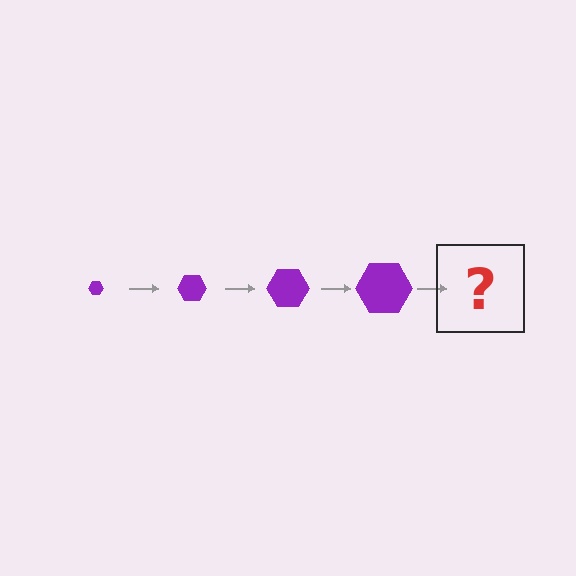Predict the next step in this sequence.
The next step is a purple hexagon, larger than the previous one.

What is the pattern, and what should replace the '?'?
The pattern is that the hexagon gets progressively larger each step. The '?' should be a purple hexagon, larger than the previous one.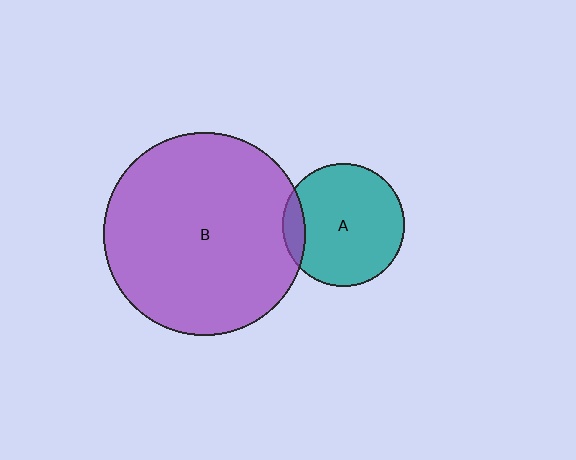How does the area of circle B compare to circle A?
Approximately 2.7 times.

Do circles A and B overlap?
Yes.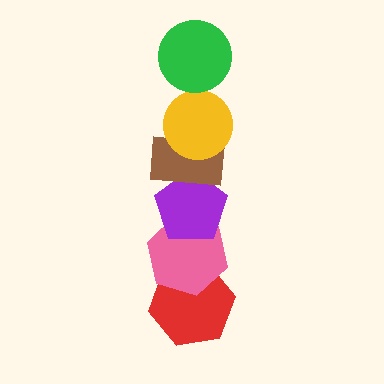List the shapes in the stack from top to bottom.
From top to bottom: the green circle, the yellow circle, the brown rectangle, the purple pentagon, the pink hexagon, the red hexagon.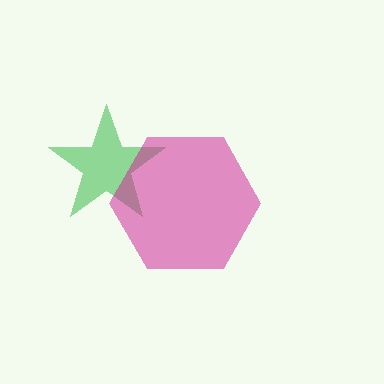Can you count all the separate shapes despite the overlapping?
Yes, there are 2 separate shapes.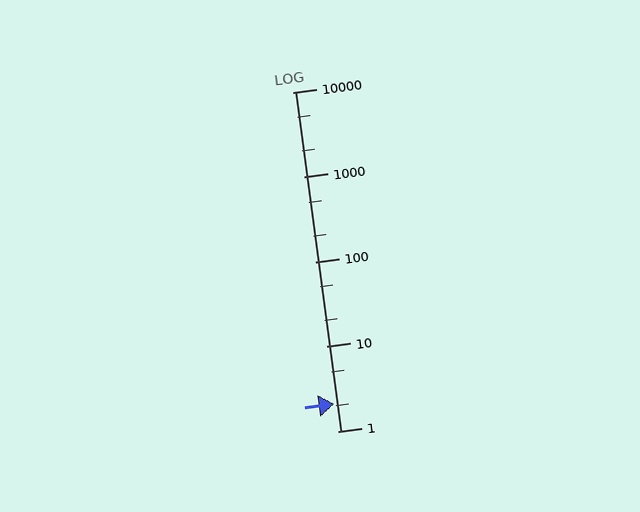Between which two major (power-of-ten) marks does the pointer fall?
The pointer is between 1 and 10.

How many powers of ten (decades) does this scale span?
The scale spans 4 decades, from 1 to 10000.